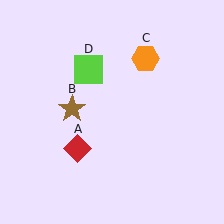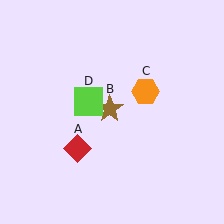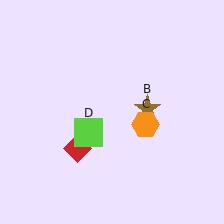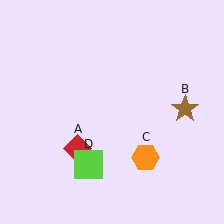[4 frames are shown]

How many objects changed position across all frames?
3 objects changed position: brown star (object B), orange hexagon (object C), lime square (object D).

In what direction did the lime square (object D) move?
The lime square (object D) moved down.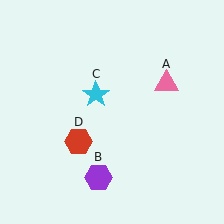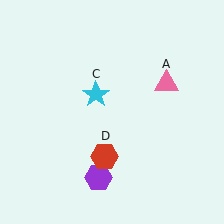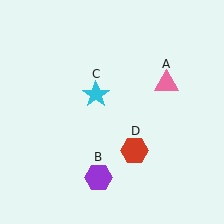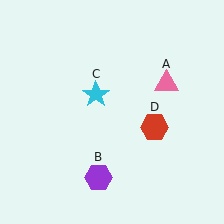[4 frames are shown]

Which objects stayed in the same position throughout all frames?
Pink triangle (object A) and purple hexagon (object B) and cyan star (object C) remained stationary.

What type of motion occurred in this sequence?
The red hexagon (object D) rotated counterclockwise around the center of the scene.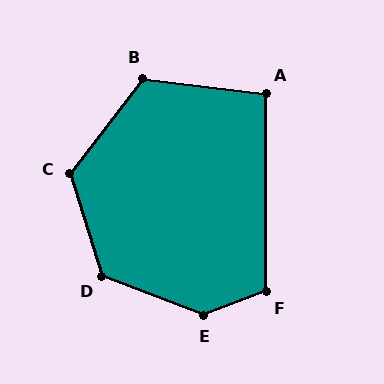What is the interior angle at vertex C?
Approximately 125 degrees (obtuse).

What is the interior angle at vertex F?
Approximately 111 degrees (obtuse).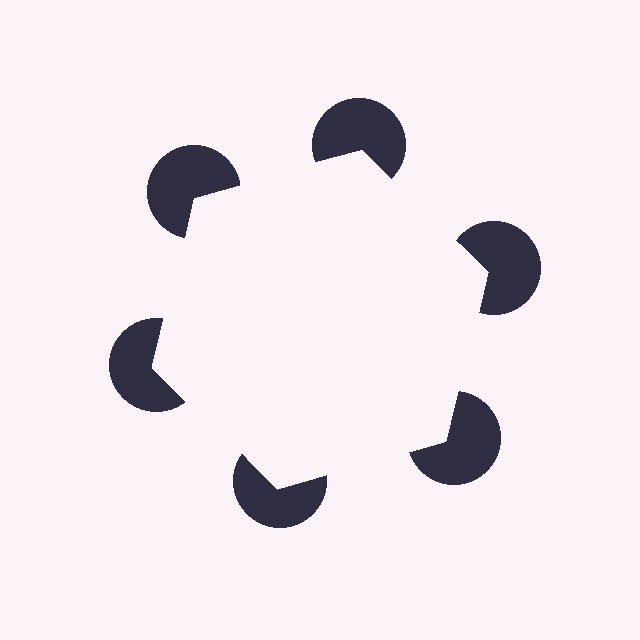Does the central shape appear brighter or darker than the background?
It typically appears slightly brighter than the background, even though no actual brightness change is drawn.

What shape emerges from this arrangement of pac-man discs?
An illusory hexagon — its edges are inferred from the aligned wedge cuts in the pac-man discs, not physically drawn.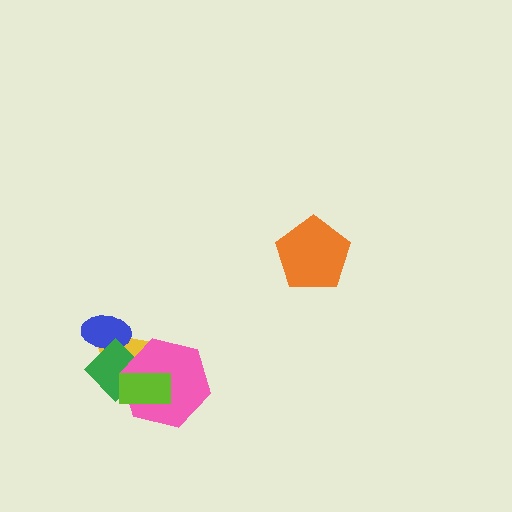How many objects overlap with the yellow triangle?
4 objects overlap with the yellow triangle.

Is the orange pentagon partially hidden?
No, no other shape covers it.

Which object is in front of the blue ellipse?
The green diamond is in front of the blue ellipse.